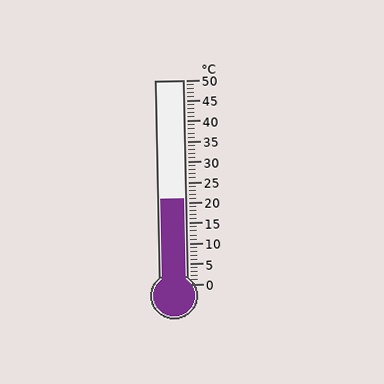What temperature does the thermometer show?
The thermometer shows approximately 21°C.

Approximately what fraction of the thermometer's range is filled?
The thermometer is filled to approximately 40% of its range.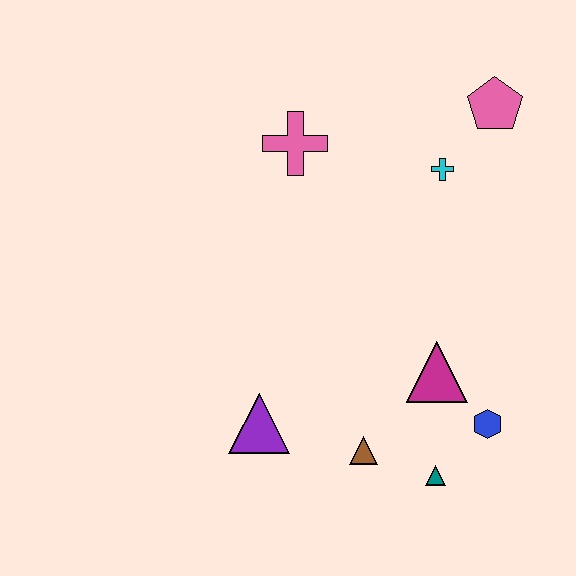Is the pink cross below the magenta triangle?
No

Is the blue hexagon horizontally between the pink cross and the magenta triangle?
No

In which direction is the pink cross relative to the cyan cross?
The pink cross is to the left of the cyan cross.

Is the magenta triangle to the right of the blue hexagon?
No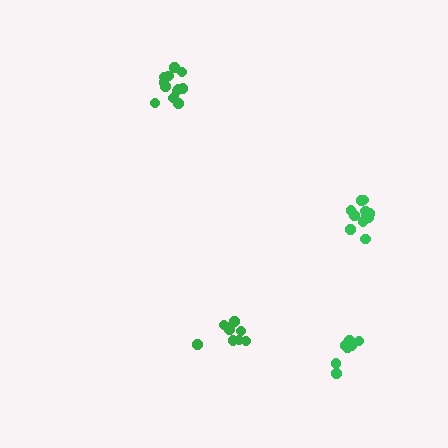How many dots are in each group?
Group 1: 11 dots, Group 2: 7 dots, Group 3: 12 dots, Group 4: 9 dots (39 total).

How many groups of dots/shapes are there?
There are 4 groups.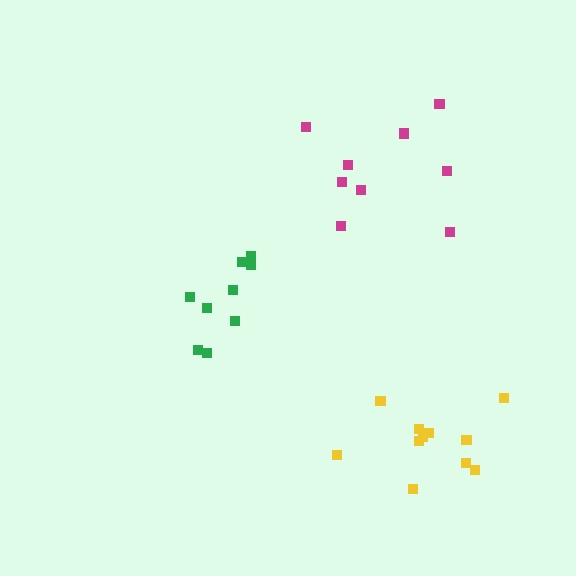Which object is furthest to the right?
The yellow cluster is rightmost.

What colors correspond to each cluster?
The clusters are colored: green, magenta, yellow.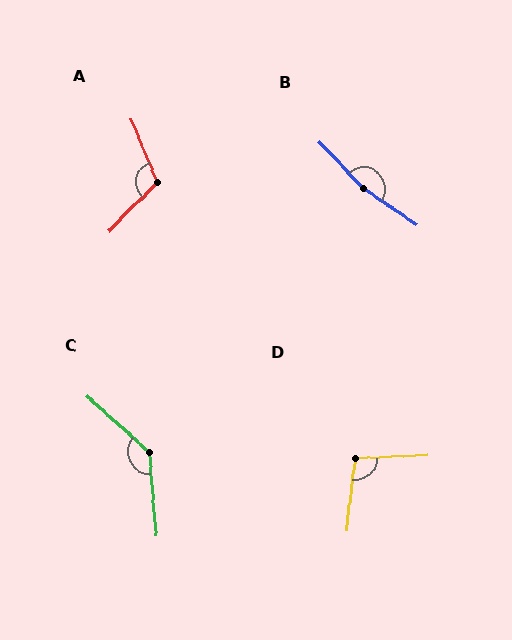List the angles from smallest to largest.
D (100°), A (113°), C (137°), B (167°).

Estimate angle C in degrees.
Approximately 137 degrees.